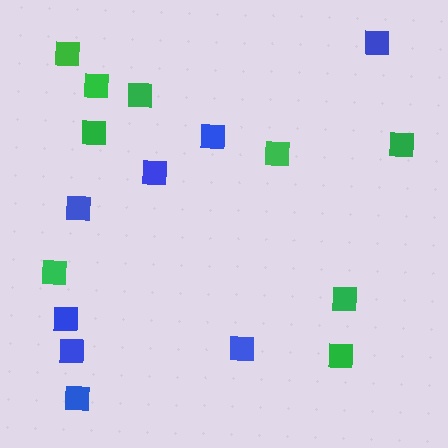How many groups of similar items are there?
There are 2 groups: one group of green squares (9) and one group of blue squares (8).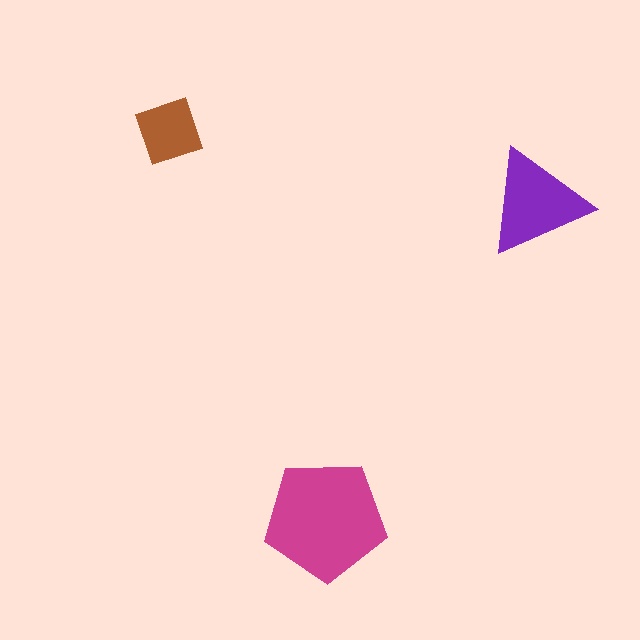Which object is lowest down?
The magenta pentagon is bottommost.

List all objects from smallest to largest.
The brown diamond, the purple triangle, the magenta pentagon.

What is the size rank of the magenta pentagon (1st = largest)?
1st.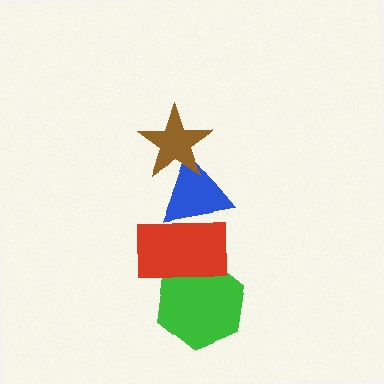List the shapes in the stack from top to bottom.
From top to bottom: the brown star, the blue triangle, the red rectangle, the green hexagon.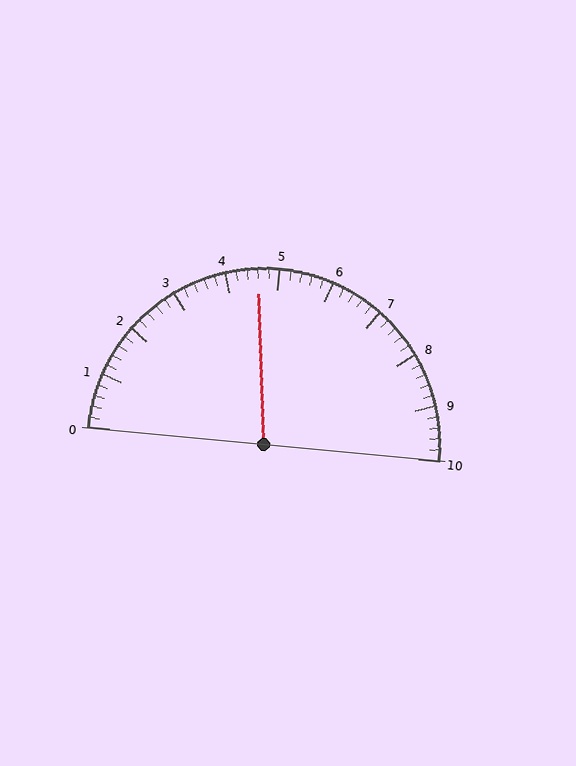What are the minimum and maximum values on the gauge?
The gauge ranges from 0 to 10.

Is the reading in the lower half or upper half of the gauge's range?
The reading is in the lower half of the range (0 to 10).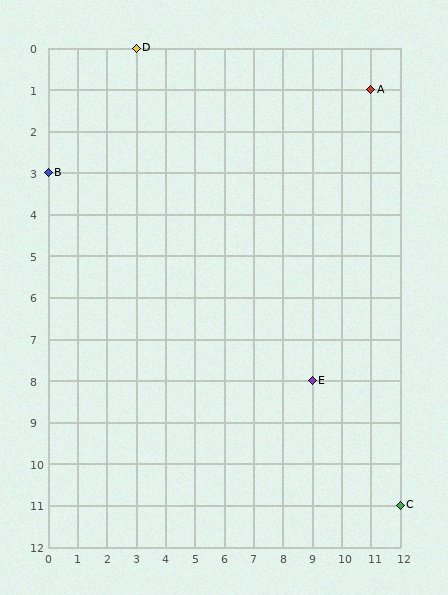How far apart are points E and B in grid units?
Points E and B are 9 columns and 5 rows apart (about 10.3 grid units diagonally).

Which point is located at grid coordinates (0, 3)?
Point B is at (0, 3).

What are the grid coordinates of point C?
Point C is at grid coordinates (12, 11).